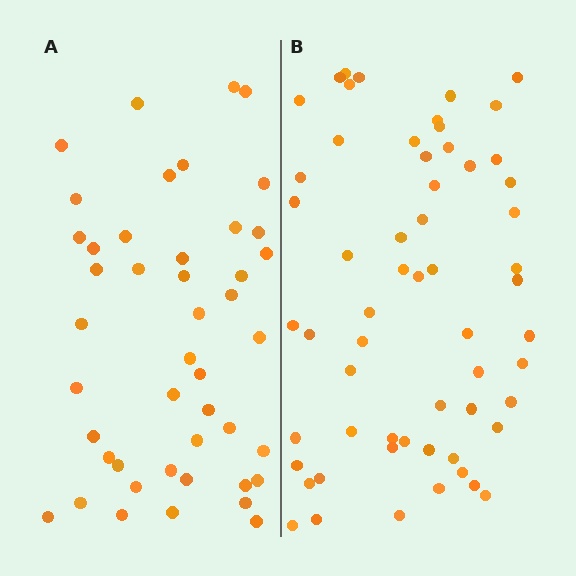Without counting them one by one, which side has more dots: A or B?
Region B (the right region) has more dots.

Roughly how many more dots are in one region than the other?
Region B has approximately 15 more dots than region A.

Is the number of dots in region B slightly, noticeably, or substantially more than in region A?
Region B has noticeably more, but not dramatically so. The ratio is roughly 1.3 to 1.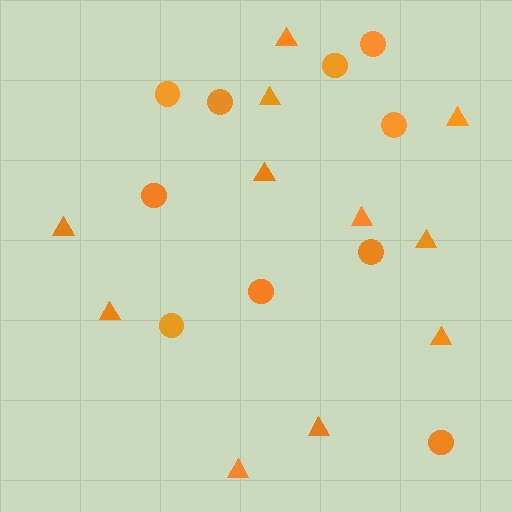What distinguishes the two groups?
There are 2 groups: one group of circles (10) and one group of triangles (11).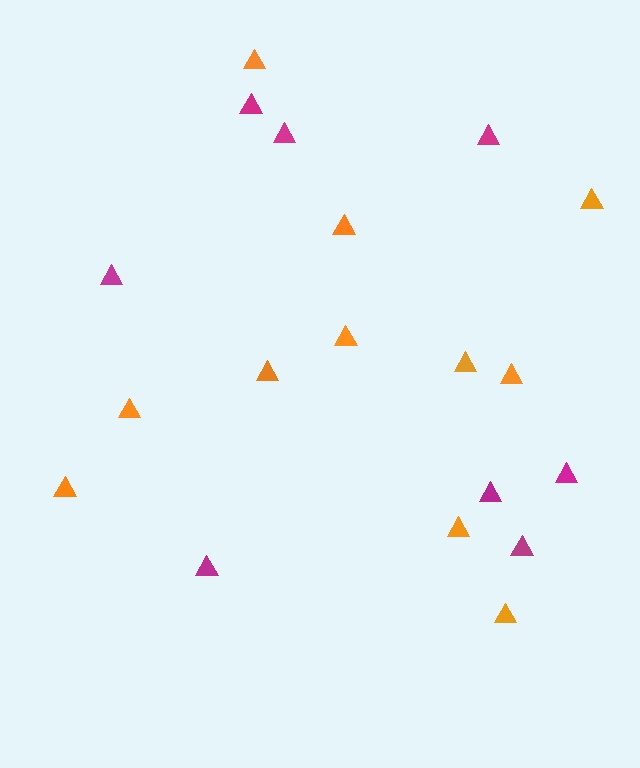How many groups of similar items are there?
There are 2 groups: one group of magenta triangles (8) and one group of orange triangles (11).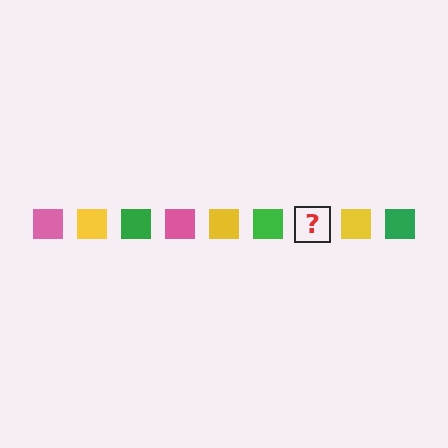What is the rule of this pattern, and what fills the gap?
The rule is that the pattern cycles through pink, yellow, green squares. The gap should be filled with a pink square.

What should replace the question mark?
The question mark should be replaced with a pink square.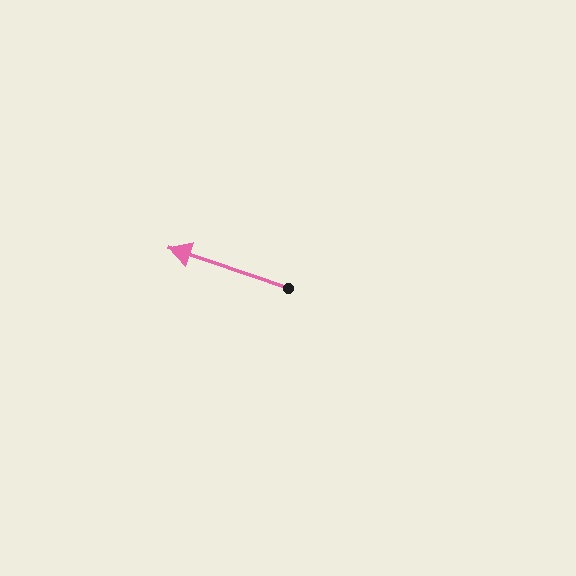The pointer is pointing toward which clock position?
Roughly 10 o'clock.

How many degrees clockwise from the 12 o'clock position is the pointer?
Approximately 289 degrees.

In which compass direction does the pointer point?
West.